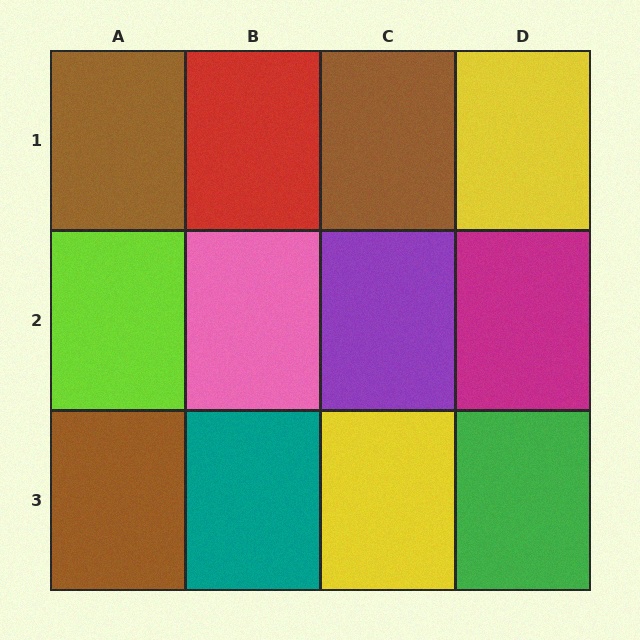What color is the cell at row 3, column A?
Brown.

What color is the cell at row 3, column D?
Green.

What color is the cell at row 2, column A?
Lime.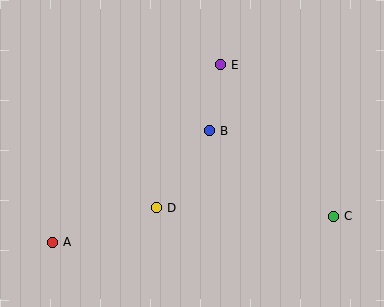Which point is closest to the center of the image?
Point B at (210, 131) is closest to the center.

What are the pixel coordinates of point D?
Point D is at (157, 208).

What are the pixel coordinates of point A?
Point A is at (53, 242).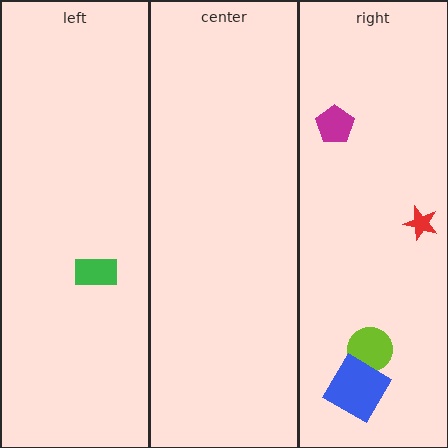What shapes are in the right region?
The lime circle, the blue diamond, the red star, the magenta pentagon.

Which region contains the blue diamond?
The right region.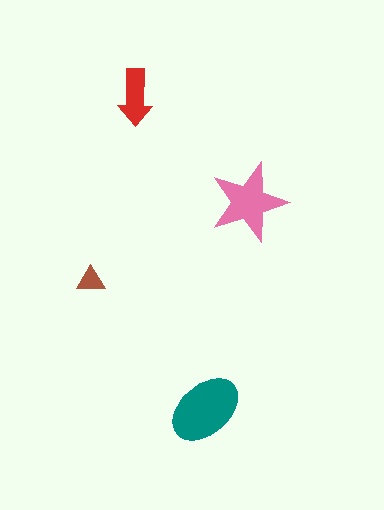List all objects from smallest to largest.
The brown triangle, the red arrow, the pink star, the teal ellipse.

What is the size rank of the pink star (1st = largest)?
2nd.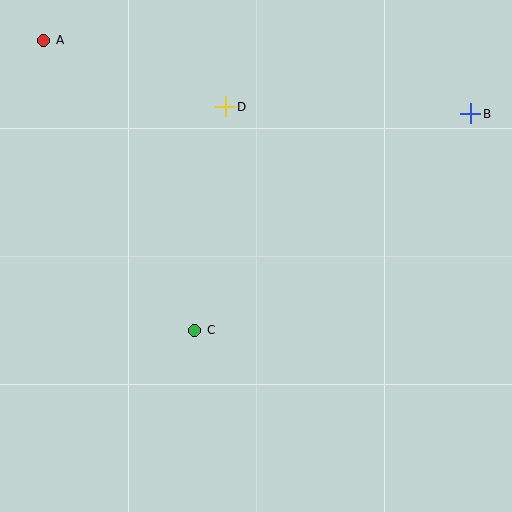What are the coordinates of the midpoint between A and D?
The midpoint between A and D is at (134, 73).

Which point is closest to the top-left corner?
Point A is closest to the top-left corner.